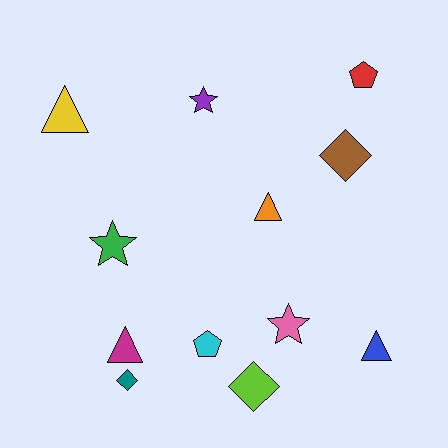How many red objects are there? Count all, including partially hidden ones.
There is 1 red object.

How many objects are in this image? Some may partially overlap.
There are 12 objects.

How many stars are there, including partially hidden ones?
There are 3 stars.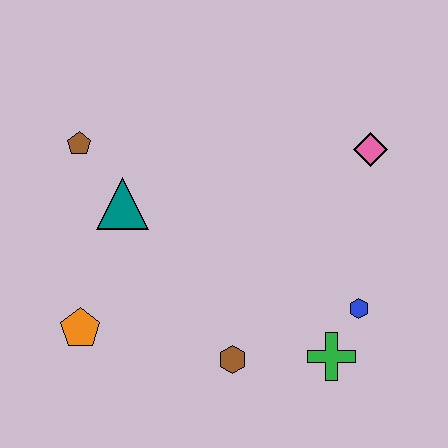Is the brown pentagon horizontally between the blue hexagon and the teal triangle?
No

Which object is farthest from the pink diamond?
The orange pentagon is farthest from the pink diamond.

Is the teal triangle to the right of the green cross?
No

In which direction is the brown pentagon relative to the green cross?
The brown pentagon is to the left of the green cross.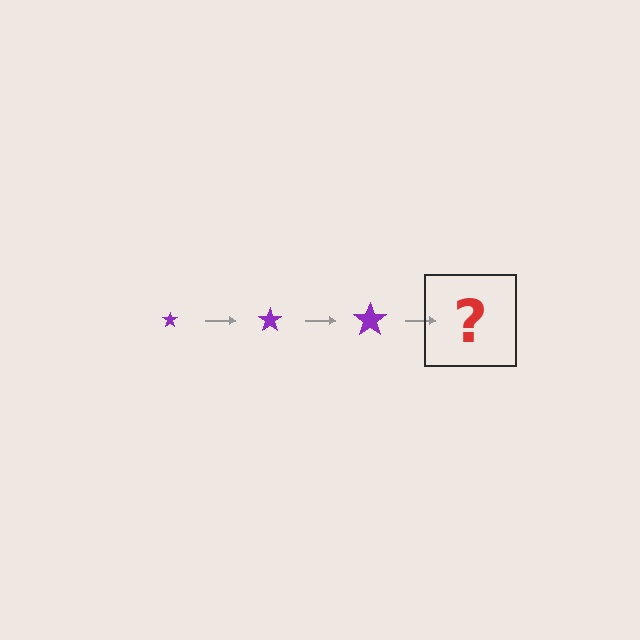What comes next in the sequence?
The next element should be a purple star, larger than the previous one.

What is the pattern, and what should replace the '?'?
The pattern is that the star gets progressively larger each step. The '?' should be a purple star, larger than the previous one.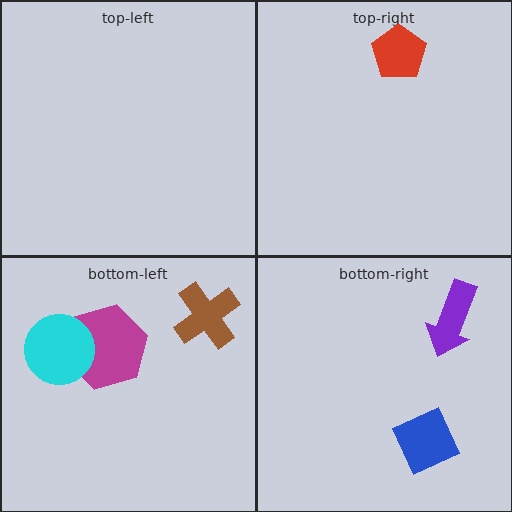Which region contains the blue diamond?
The bottom-right region.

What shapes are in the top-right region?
The red pentagon.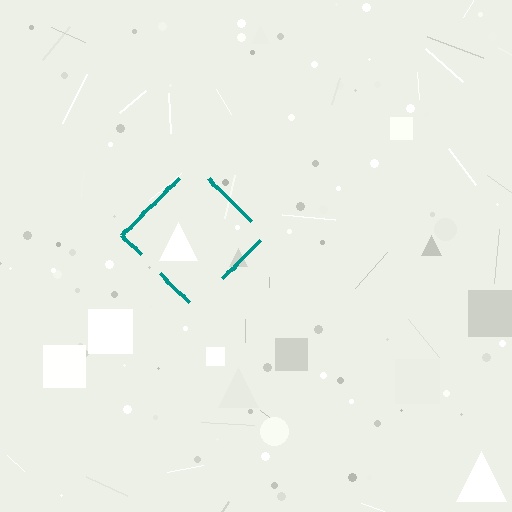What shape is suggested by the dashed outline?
The dashed outline suggests a diamond.